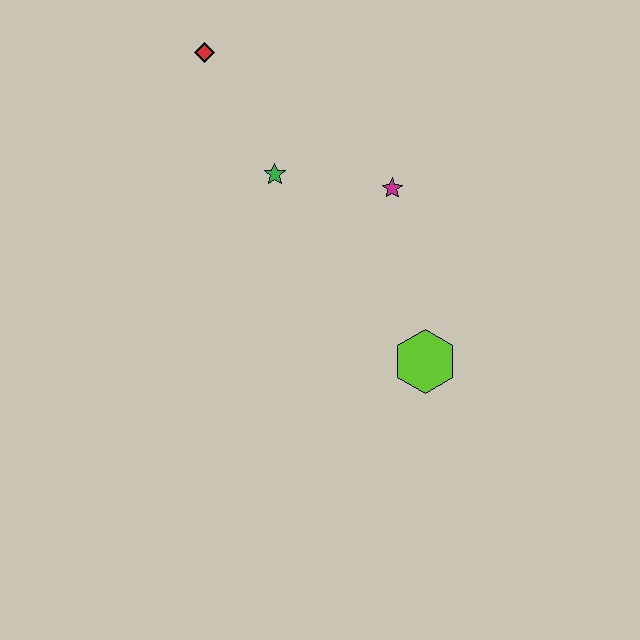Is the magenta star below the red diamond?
Yes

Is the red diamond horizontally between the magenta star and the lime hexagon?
No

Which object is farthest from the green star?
The lime hexagon is farthest from the green star.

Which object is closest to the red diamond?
The green star is closest to the red diamond.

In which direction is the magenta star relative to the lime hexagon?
The magenta star is above the lime hexagon.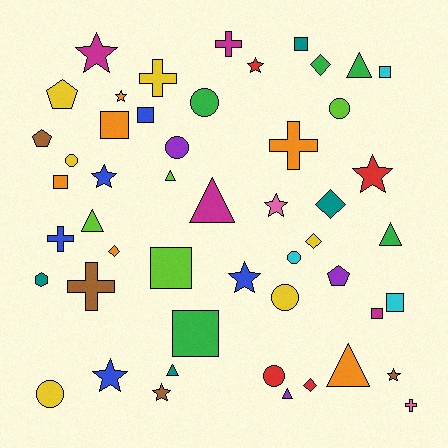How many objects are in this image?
There are 50 objects.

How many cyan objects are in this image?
There are 3 cyan objects.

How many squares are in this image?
There are 9 squares.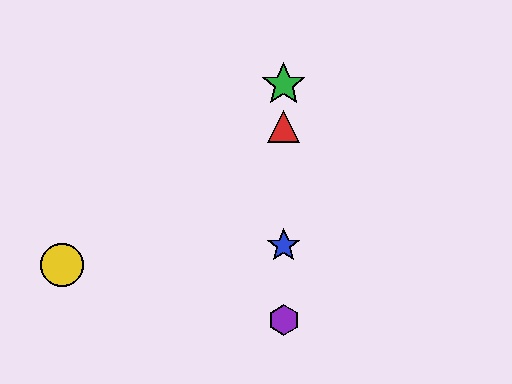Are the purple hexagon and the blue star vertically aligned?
Yes, both are at x≈284.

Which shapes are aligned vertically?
The red triangle, the blue star, the green star, the purple hexagon are aligned vertically.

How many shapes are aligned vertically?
4 shapes (the red triangle, the blue star, the green star, the purple hexagon) are aligned vertically.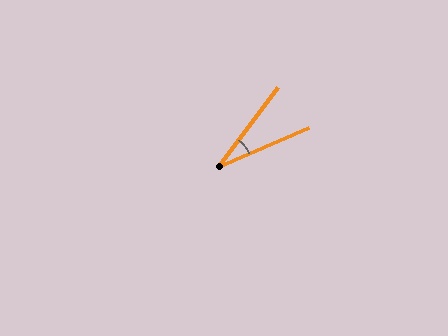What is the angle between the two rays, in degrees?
Approximately 30 degrees.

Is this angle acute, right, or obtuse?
It is acute.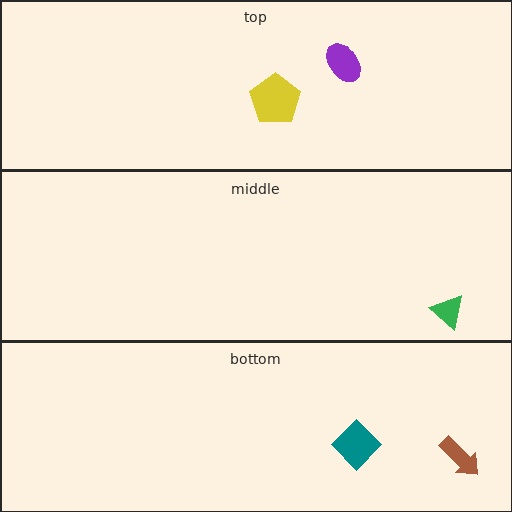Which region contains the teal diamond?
The bottom region.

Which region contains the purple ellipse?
The top region.